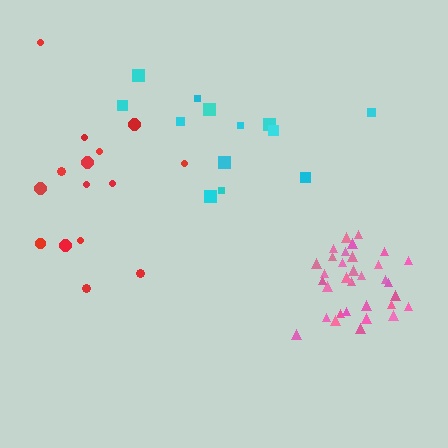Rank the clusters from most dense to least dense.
pink, red, cyan.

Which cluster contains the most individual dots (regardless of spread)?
Pink (33).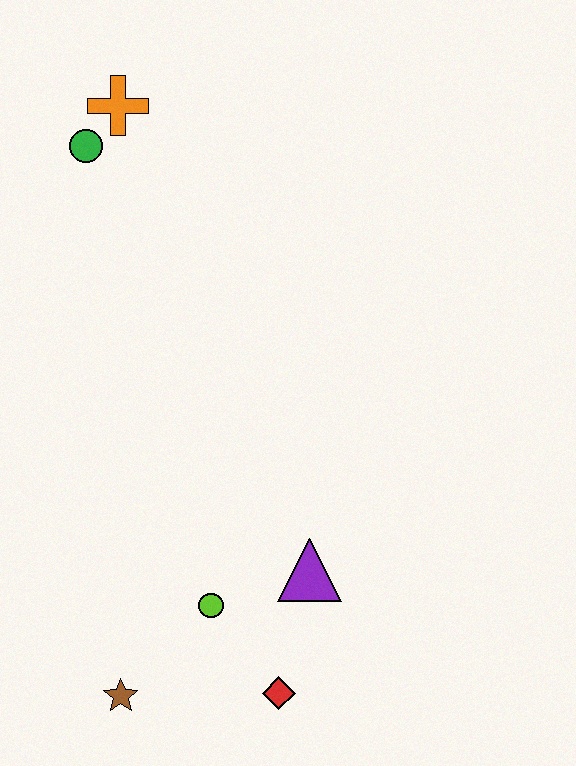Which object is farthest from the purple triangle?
The orange cross is farthest from the purple triangle.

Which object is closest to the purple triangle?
The lime circle is closest to the purple triangle.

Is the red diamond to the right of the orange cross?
Yes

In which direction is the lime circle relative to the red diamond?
The lime circle is above the red diamond.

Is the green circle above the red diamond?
Yes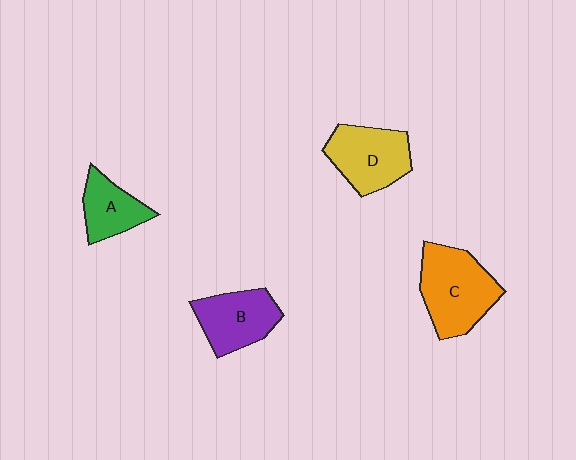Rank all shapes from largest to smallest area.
From largest to smallest: C (orange), D (yellow), B (purple), A (green).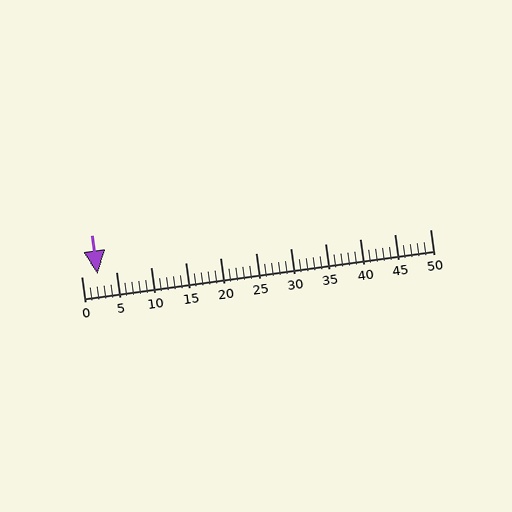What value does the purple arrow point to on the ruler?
The purple arrow points to approximately 2.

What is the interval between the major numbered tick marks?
The major tick marks are spaced 5 units apart.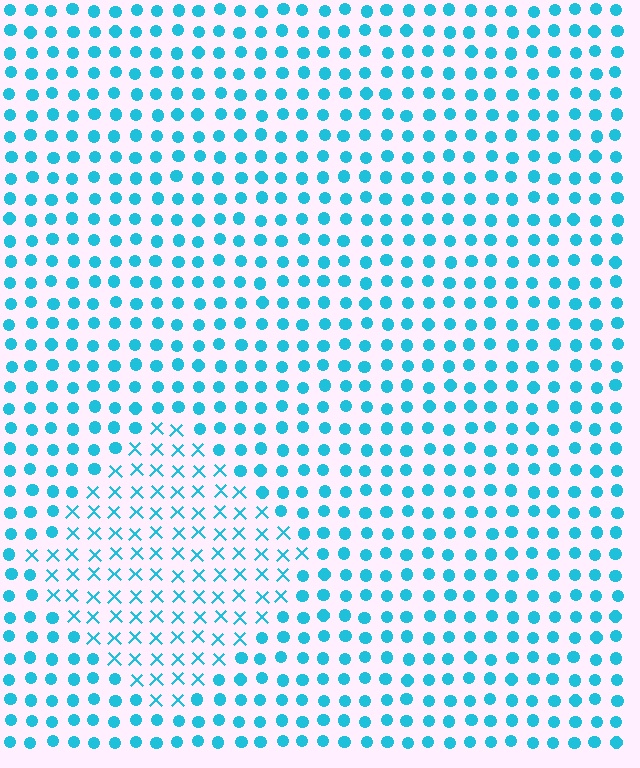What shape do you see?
I see a diamond.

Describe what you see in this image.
The image is filled with small cyan elements arranged in a uniform grid. A diamond-shaped region contains X marks, while the surrounding area contains circles. The boundary is defined purely by the change in element shape.